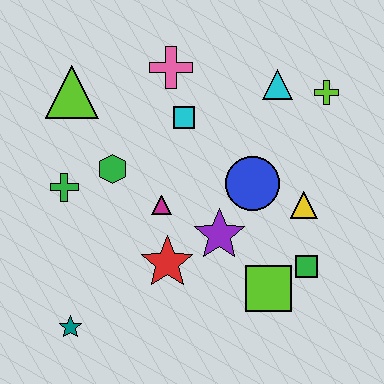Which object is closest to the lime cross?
The cyan triangle is closest to the lime cross.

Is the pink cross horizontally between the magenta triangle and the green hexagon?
No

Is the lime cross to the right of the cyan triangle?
Yes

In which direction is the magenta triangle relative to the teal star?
The magenta triangle is above the teal star.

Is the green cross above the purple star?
Yes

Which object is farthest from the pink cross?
The teal star is farthest from the pink cross.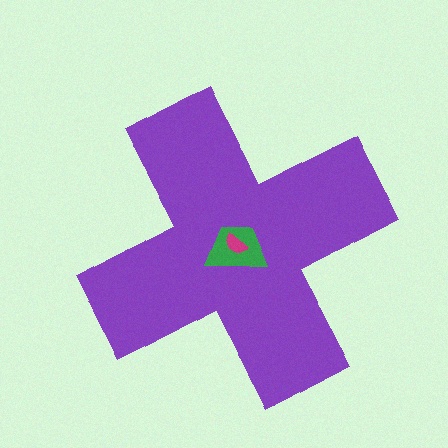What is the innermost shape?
The magenta semicircle.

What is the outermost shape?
The purple cross.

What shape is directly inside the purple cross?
The green trapezoid.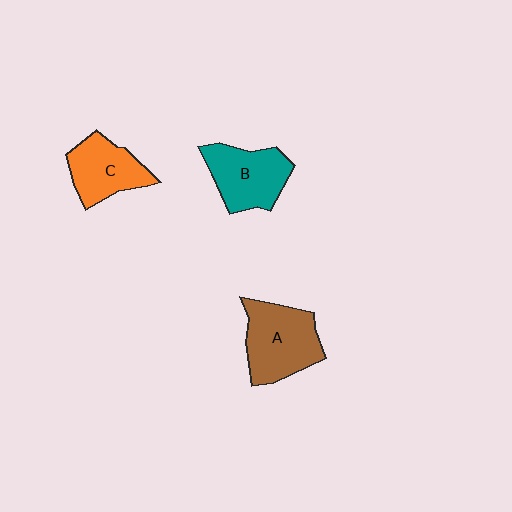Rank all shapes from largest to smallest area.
From largest to smallest: A (brown), B (teal), C (orange).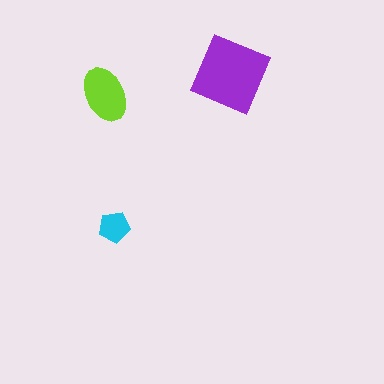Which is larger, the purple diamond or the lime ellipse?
The purple diamond.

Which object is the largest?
The purple diamond.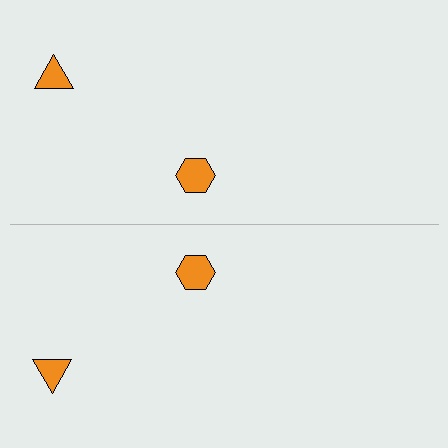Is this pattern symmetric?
Yes, this pattern has bilateral (reflection) symmetry.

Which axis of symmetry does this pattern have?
The pattern has a horizontal axis of symmetry running through the center of the image.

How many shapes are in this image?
There are 4 shapes in this image.